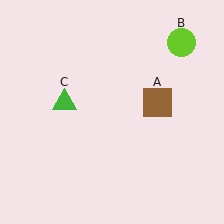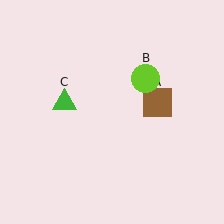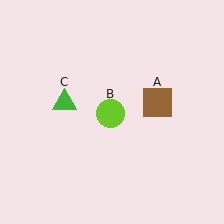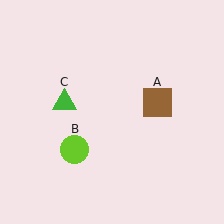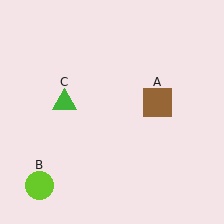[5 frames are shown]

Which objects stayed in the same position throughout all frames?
Brown square (object A) and green triangle (object C) remained stationary.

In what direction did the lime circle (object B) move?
The lime circle (object B) moved down and to the left.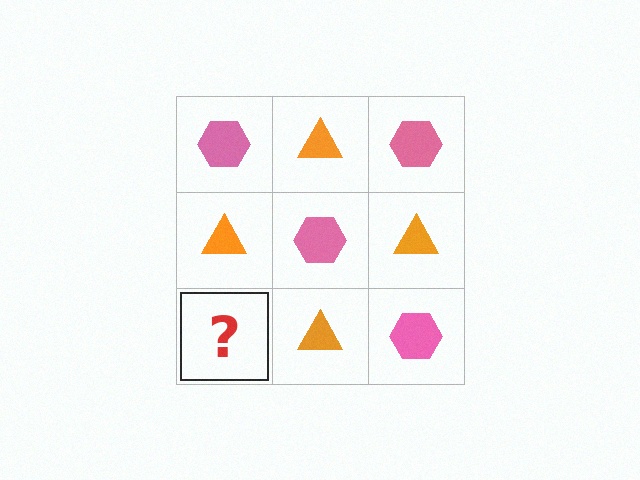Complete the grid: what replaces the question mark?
The question mark should be replaced with a pink hexagon.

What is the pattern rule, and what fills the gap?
The rule is that it alternates pink hexagon and orange triangle in a checkerboard pattern. The gap should be filled with a pink hexagon.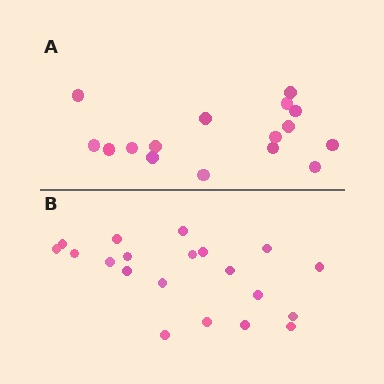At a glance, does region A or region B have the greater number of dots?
Region B (the bottom region) has more dots.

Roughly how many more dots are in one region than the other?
Region B has about 4 more dots than region A.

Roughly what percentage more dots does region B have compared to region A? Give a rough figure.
About 25% more.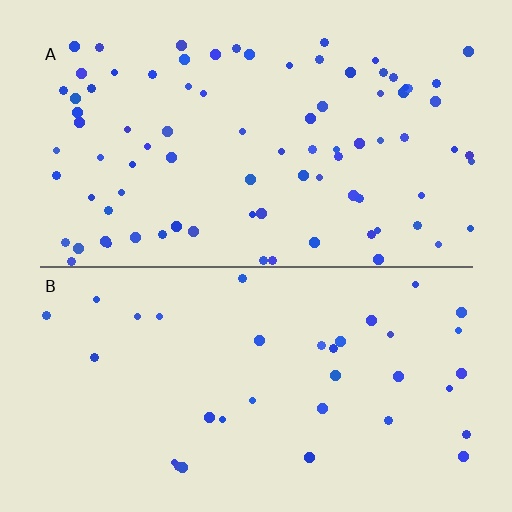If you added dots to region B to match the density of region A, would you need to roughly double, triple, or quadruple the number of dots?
Approximately double.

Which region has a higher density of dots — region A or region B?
A (the top).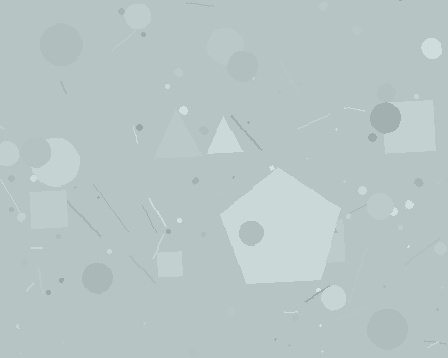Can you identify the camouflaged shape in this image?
The camouflaged shape is a pentagon.